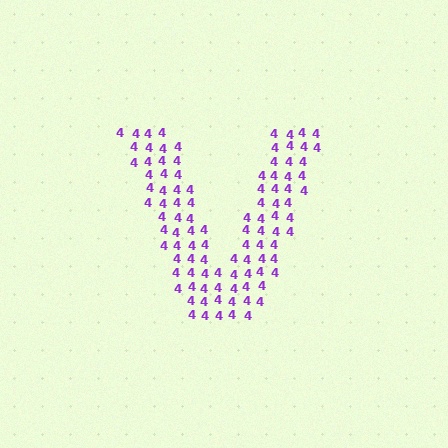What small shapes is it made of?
It is made of small digit 4's.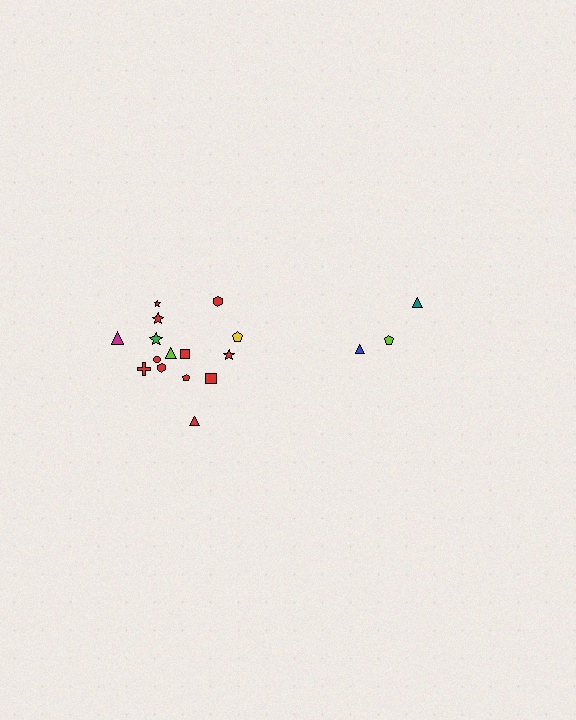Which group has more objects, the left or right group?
The left group.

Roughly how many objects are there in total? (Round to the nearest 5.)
Roughly 20 objects in total.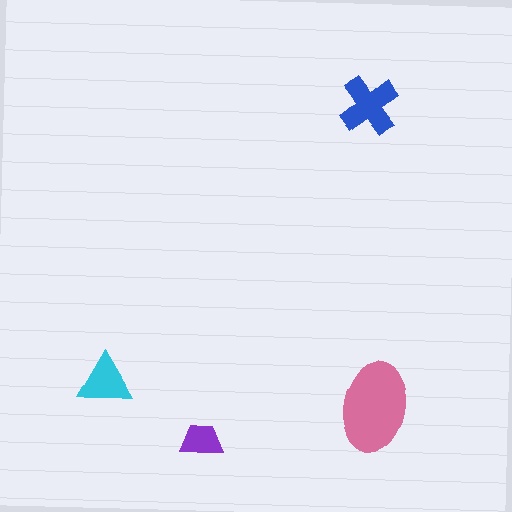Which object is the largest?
The pink ellipse.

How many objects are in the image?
There are 4 objects in the image.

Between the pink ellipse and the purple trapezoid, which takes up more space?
The pink ellipse.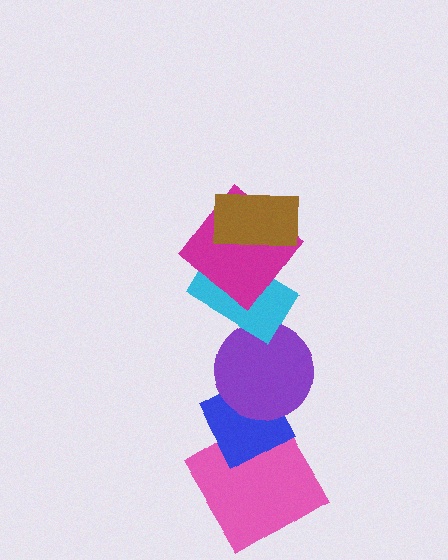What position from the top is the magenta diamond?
The magenta diamond is 2nd from the top.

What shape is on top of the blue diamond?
The purple circle is on top of the blue diamond.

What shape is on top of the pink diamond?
The blue diamond is on top of the pink diamond.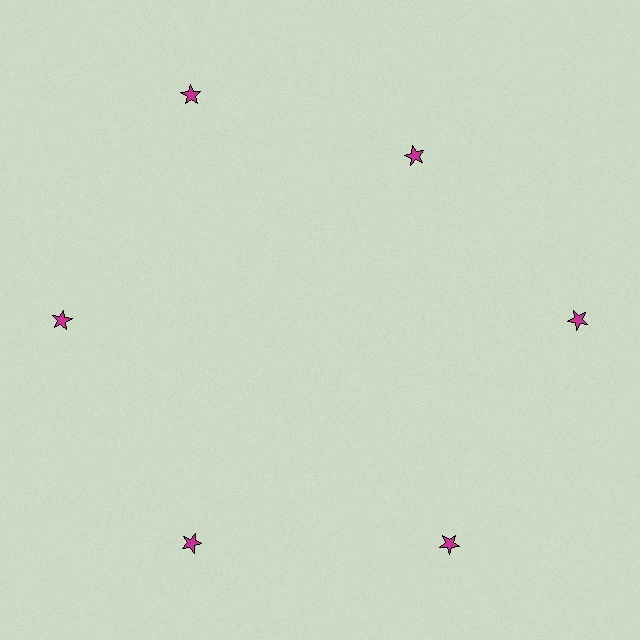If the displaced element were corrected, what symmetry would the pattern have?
It would have 6-fold rotational symmetry — the pattern would map onto itself every 60 degrees.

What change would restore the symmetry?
The symmetry would be restored by moving it outward, back onto the ring so that all 6 stars sit at equal angles and equal distance from the center.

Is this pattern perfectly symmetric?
No. The 6 magenta stars are arranged in a ring, but one element near the 1 o'clock position is pulled inward toward the center, breaking the 6-fold rotational symmetry.